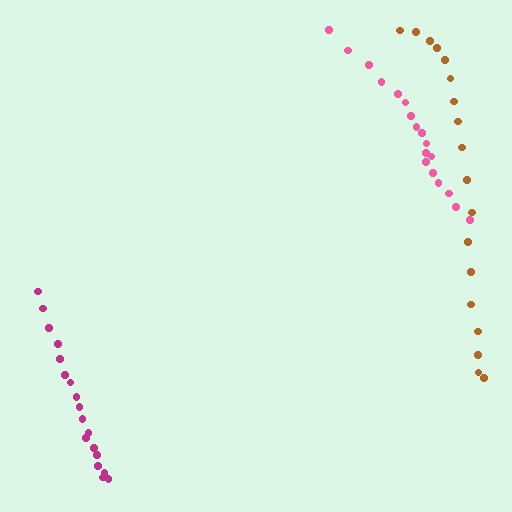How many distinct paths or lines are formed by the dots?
There are 3 distinct paths.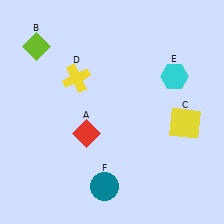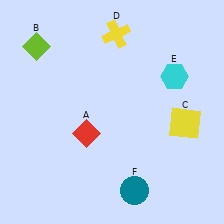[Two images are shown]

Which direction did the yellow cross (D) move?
The yellow cross (D) moved up.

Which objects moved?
The objects that moved are: the yellow cross (D), the teal circle (F).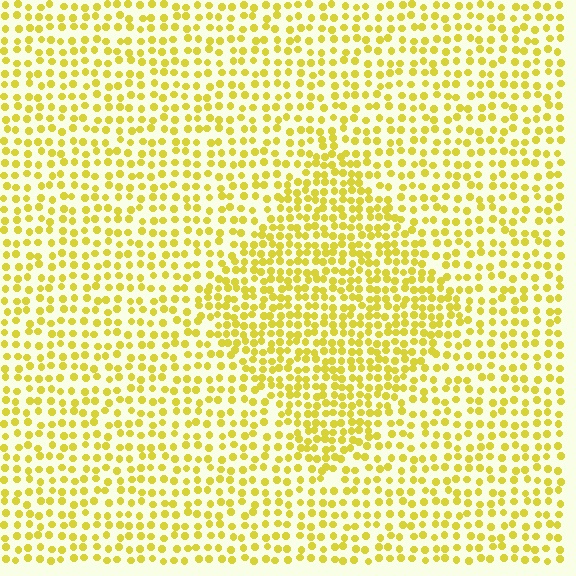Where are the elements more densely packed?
The elements are more densely packed inside the diamond boundary.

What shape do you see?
I see a diamond.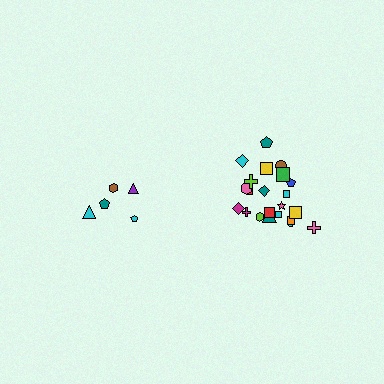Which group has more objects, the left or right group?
The right group.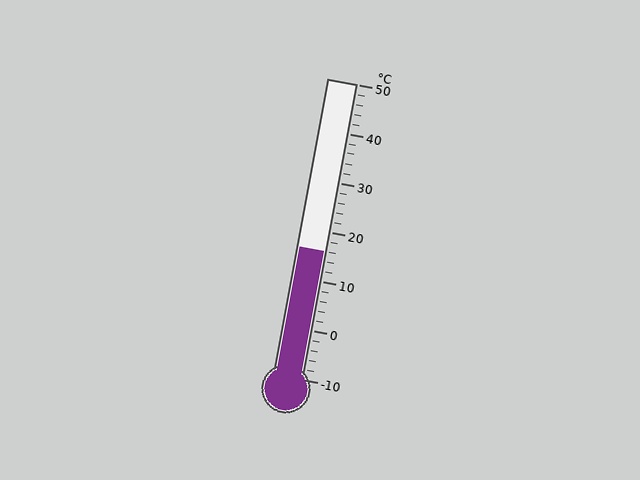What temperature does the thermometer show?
The thermometer shows approximately 16°C.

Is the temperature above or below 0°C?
The temperature is above 0°C.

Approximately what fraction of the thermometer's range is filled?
The thermometer is filled to approximately 45% of its range.